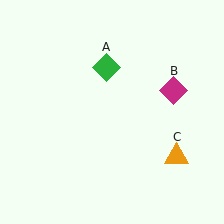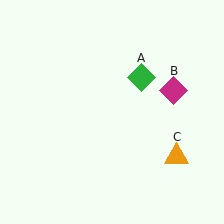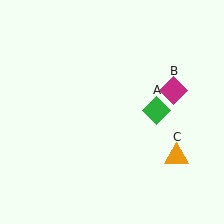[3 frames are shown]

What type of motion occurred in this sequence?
The green diamond (object A) rotated clockwise around the center of the scene.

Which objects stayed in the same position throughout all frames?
Magenta diamond (object B) and orange triangle (object C) remained stationary.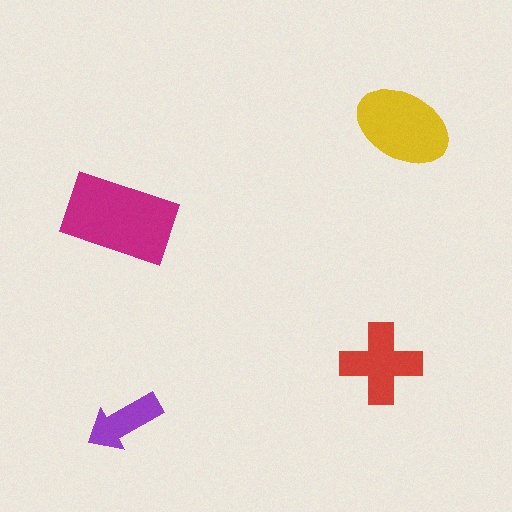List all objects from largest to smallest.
The magenta rectangle, the yellow ellipse, the red cross, the purple arrow.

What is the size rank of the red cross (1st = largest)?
3rd.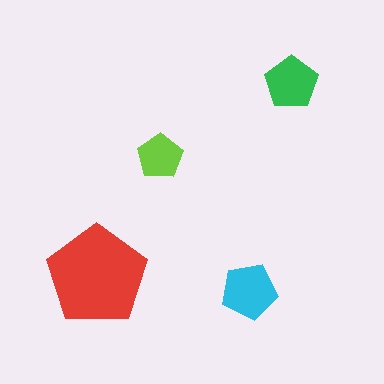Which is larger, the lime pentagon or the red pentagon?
The red one.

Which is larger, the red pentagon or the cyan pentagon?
The red one.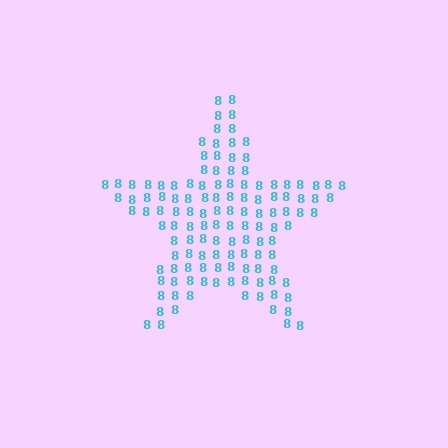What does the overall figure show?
The overall figure shows a star.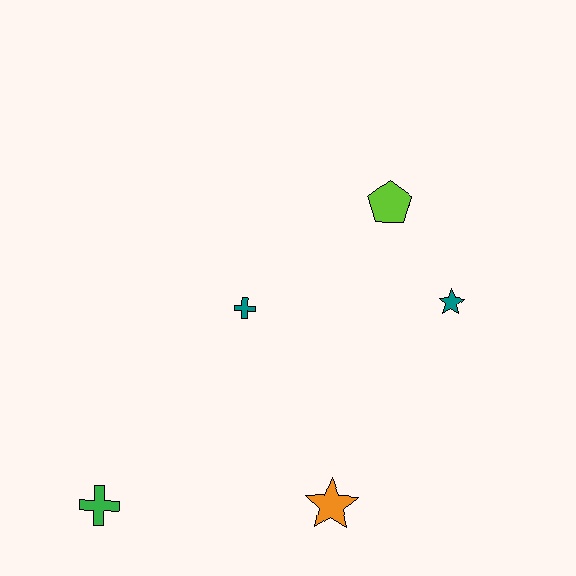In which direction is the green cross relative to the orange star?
The green cross is to the left of the orange star.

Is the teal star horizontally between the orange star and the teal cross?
No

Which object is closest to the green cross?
The orange star is closest to the green cross.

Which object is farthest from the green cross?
The lime pentagon is farthest from the green cross.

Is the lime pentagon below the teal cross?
No